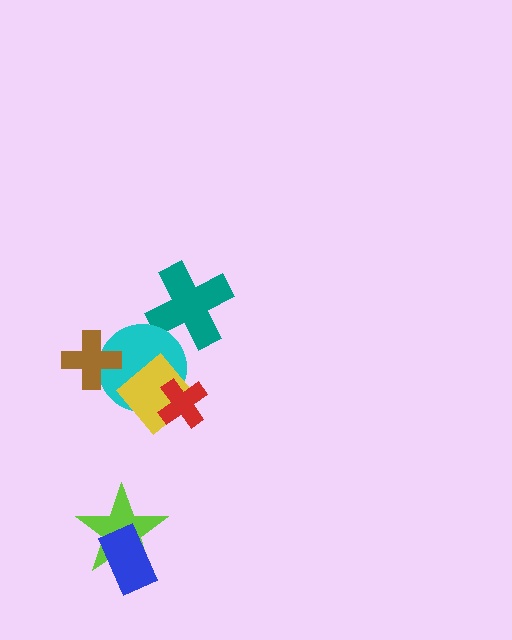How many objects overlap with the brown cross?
1 object overlaps with the brown cross.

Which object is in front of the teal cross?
The cyan circle is in front of the teal cross.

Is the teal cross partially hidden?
Yes, it is partially covered by another shape.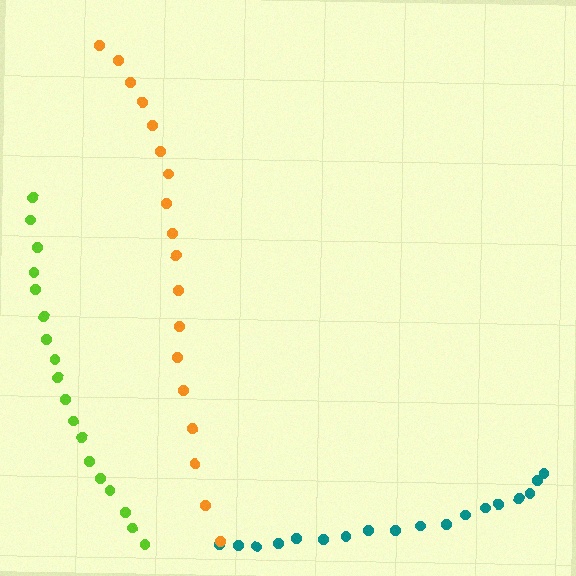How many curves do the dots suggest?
There are 3 distinct paths.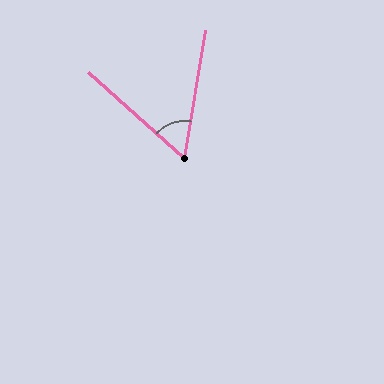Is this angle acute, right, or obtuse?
It is acute.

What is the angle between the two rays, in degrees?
Approximately 58 degrees.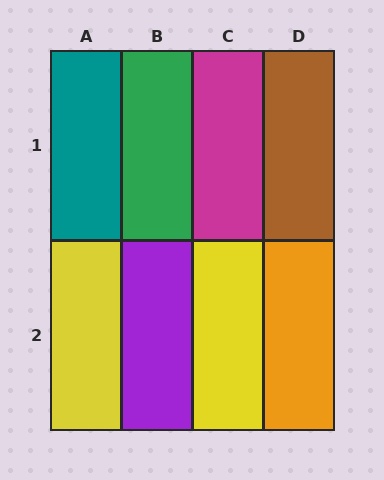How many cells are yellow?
2 cells are yellow.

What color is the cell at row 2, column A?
Yellow.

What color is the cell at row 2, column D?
Orange.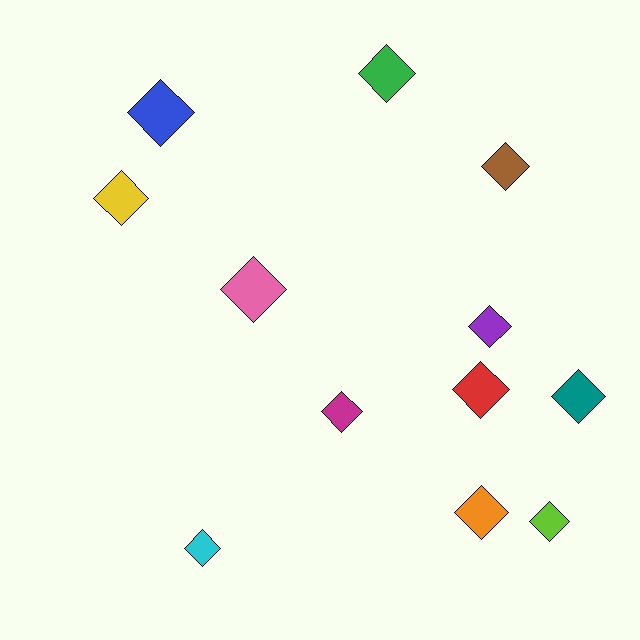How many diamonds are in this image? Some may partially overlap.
There are 12 diamonds.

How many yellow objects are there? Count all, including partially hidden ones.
There is 1 yellow object.